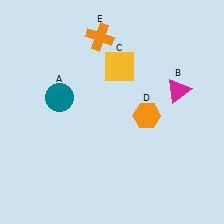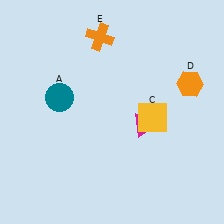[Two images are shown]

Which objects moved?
The objects that moved are: the magenta triangle (B), the yellow square (C), the orange hexagon (D).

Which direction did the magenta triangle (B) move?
The magenta triangle (B) moved down.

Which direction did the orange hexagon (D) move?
The orange hexagon (D) moved right.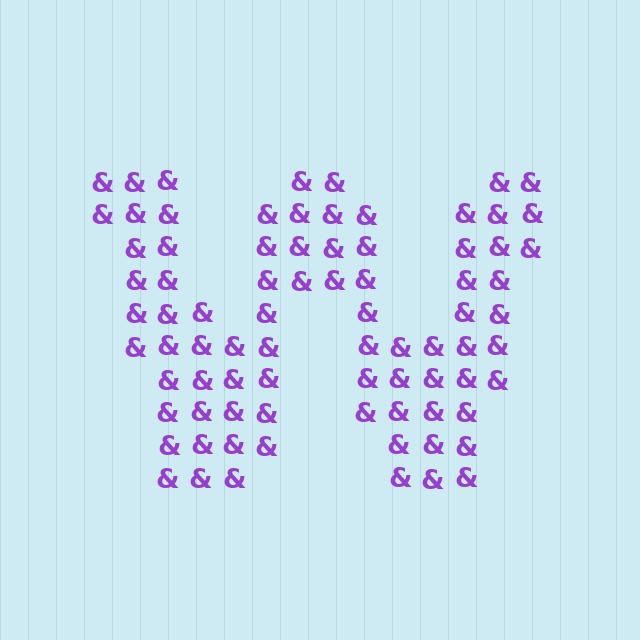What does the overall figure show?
The overall figure shows the letter W.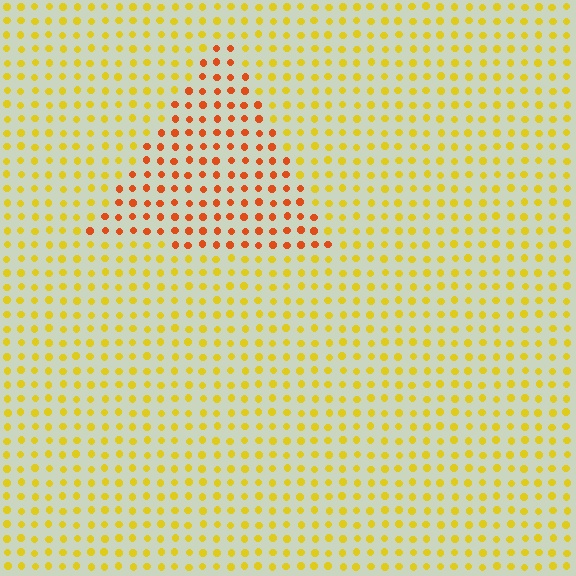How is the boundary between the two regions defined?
The boundary is defined purely by a slight shift in hue (about 39 degrees). Spacing, size, and orientation are identical on both sides.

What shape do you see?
I see a triangle.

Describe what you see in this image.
The image is filled with small yellow elements in a uniform arrangement. A triangle-shaped region is visible where the elements are tinted to a slightly different hue, forming a subtle color boundary.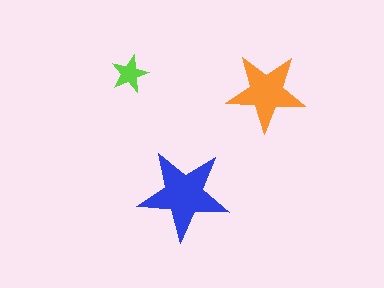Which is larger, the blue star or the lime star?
The blue one.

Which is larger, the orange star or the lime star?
The orange one.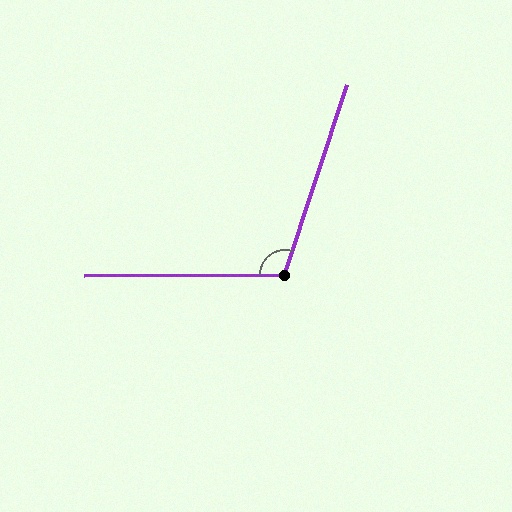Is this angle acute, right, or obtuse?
It is obtuse.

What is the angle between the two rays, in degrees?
Approximately 108 degrees.